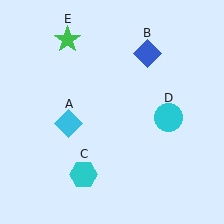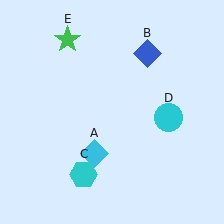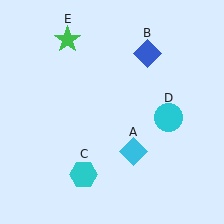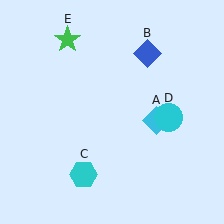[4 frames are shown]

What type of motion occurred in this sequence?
The cyan diamond (object A) rotated counterclockwise around the center of the scene.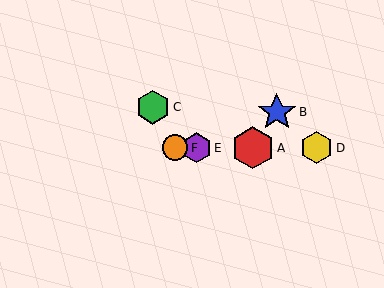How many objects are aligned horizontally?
4 objects (A, D, E, F) are aligned horizontally.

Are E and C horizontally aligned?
No, E is at y≈148 and C is at y≈107.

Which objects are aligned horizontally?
Objects A, D, E, F are aligned horizontally.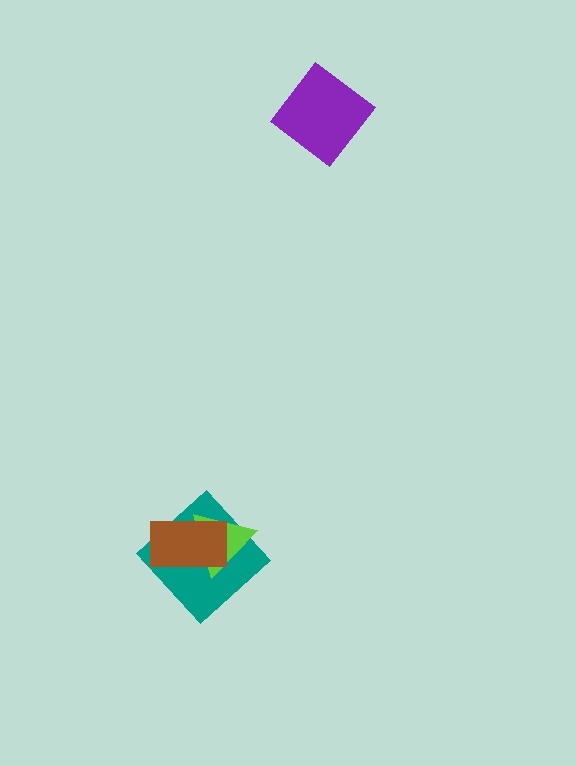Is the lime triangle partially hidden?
Yes, it is partially covered by another shape.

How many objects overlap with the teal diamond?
2 objects overlap with the teal diamond.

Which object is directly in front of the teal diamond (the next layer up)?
The lime triangle is directly in front of the teal diamond.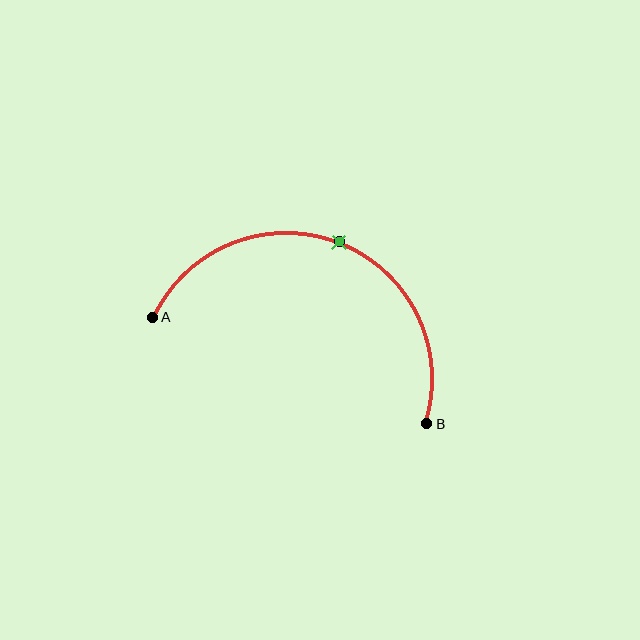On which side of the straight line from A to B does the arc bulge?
The arc bulges above the straight line connecting A and B.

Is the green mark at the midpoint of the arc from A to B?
Yes. The green mark lies on the arc at equal arc-length from both A and B — it is the arc midpoint.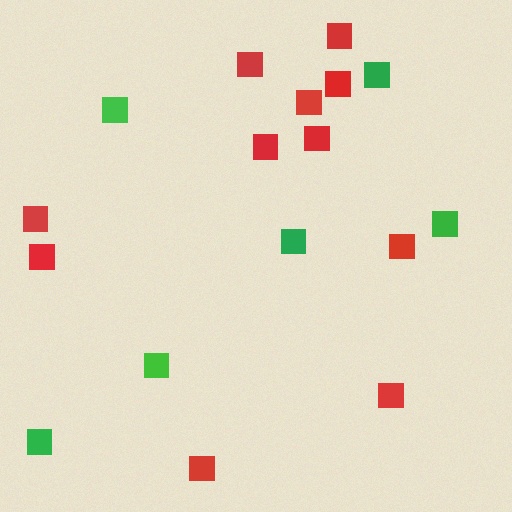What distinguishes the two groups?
There are 2 groups: one group of red squares (11) and one group of green squares (6).